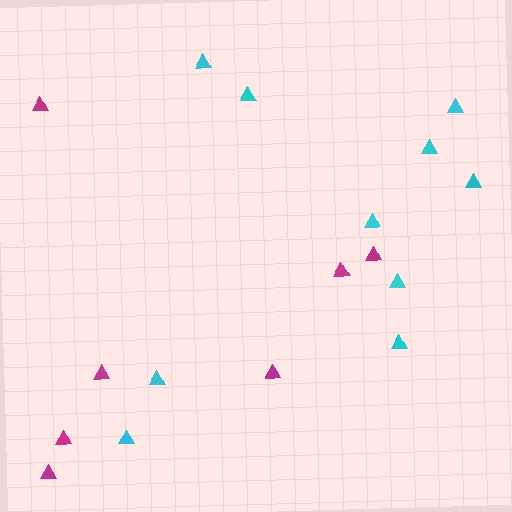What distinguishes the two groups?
There are 2 groups: one group of magenta triangles (7) and one group of cyan triangles (10).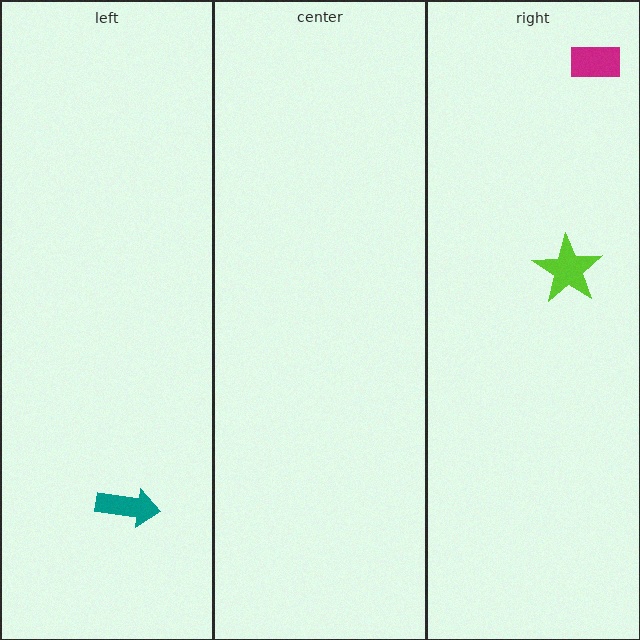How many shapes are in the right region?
2.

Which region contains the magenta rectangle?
The right region.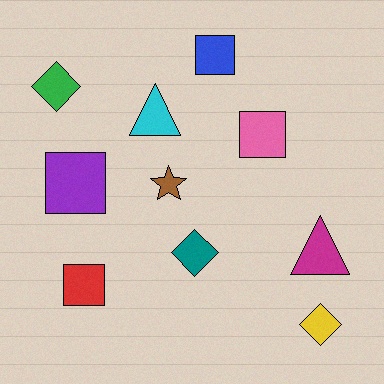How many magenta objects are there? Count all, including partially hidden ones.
There is 1 magenta object.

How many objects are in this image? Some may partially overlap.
There are 10 objects.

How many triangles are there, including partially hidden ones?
There are 2 triangles.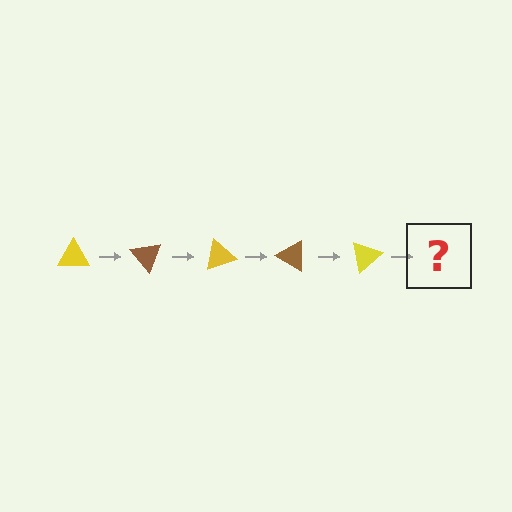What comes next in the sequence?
The next element should be a brown triangle, rotated 250 degrees from the start.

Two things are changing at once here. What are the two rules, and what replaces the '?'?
The two rules are that it rotates 50 degrees each step and the color cycles through yellow and brown. The '?' should be a brown triangle, rotated 250 degrees from the start.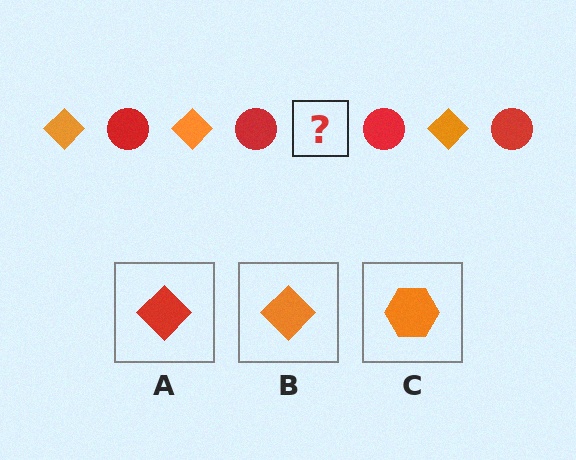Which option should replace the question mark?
Option B.